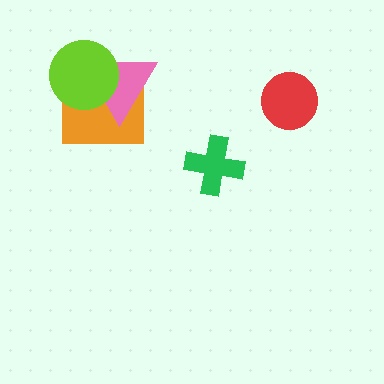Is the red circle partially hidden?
No, no other shape covers it.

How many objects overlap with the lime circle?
2 objects overlap with the lime circle.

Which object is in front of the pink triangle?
The lime circle is in front of the pink triangle.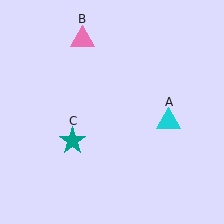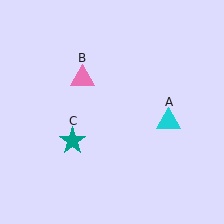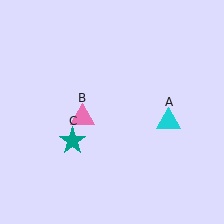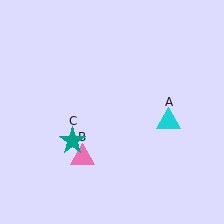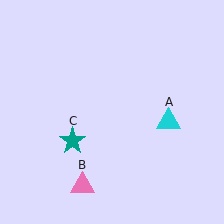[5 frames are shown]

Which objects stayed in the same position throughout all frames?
Cyan triangle (object A) and teal star (object C) remained stationary.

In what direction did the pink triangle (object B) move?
The pink triangle (object B) moved down.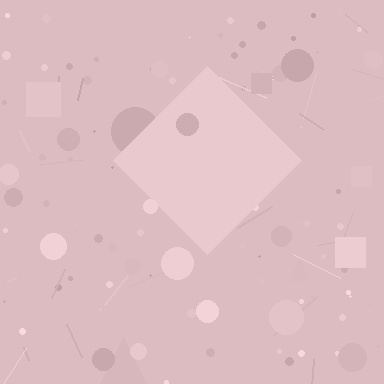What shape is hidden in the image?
A diamond is hidden in the image.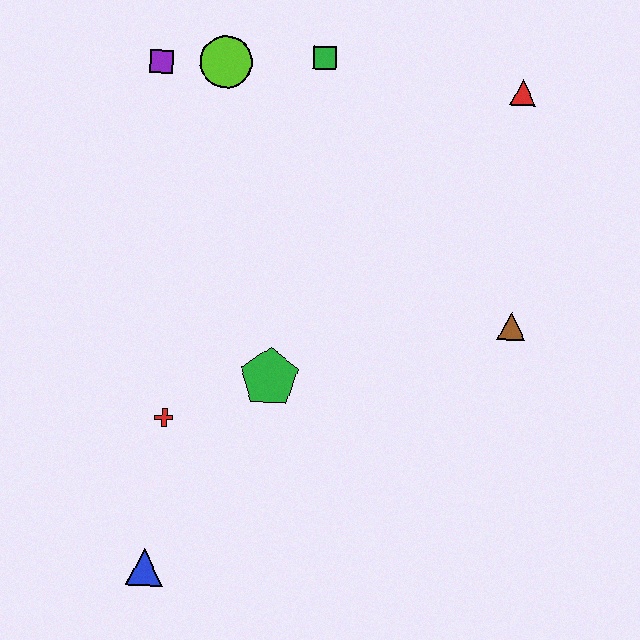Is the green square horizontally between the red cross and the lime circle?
No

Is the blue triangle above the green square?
No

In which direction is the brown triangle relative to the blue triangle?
The brown triangle is to the right of the blue triangle.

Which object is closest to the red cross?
The green pentagon is closest to the red cross.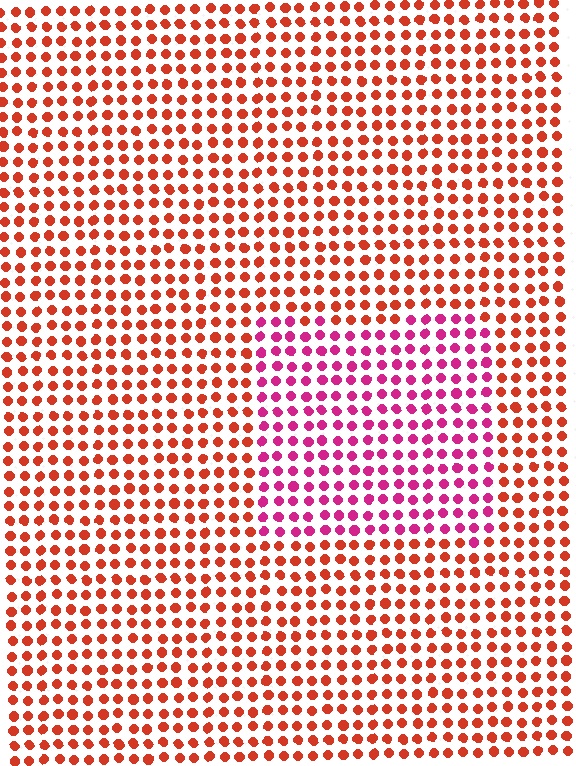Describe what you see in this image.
The image is filled with small red elements in a uniform arrangement. A rectangle-shaped region is visible where the elements are tinted to a slightly different hue, forming a subtle color boundary.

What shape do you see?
I see a rectangle.